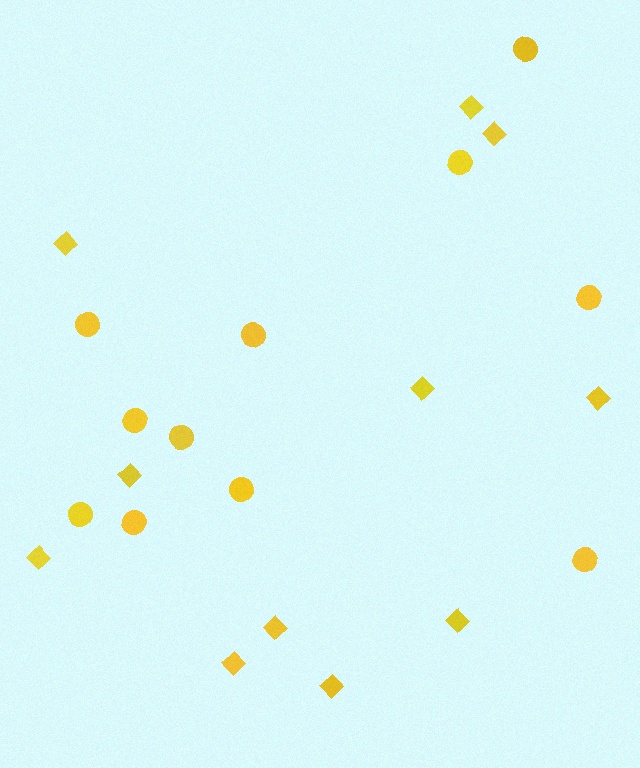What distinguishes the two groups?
There are 2 groups: one group of circles (11) and one group of diamonds (11).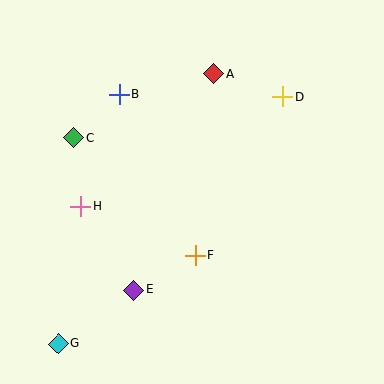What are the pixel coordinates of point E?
Point E is at (134, 290).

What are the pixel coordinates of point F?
Point F is at (195, 255).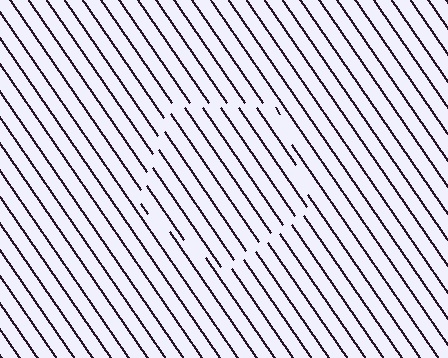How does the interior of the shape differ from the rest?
The interior of the shape contains the same grating, shifted by half a period — the contour is defined by the phase discontinuity where line-ends from the inner and outer gratings abut.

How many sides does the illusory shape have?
5 sides — the line-ends trace a pentagon.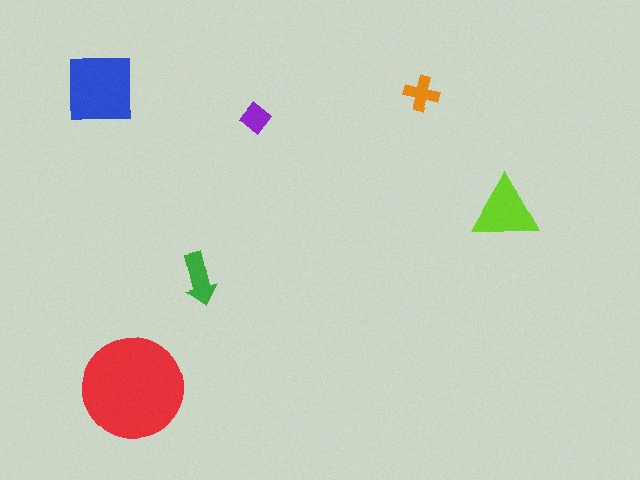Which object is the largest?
The red circle.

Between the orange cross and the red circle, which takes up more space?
The red circle.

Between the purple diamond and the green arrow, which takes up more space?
The green arrow.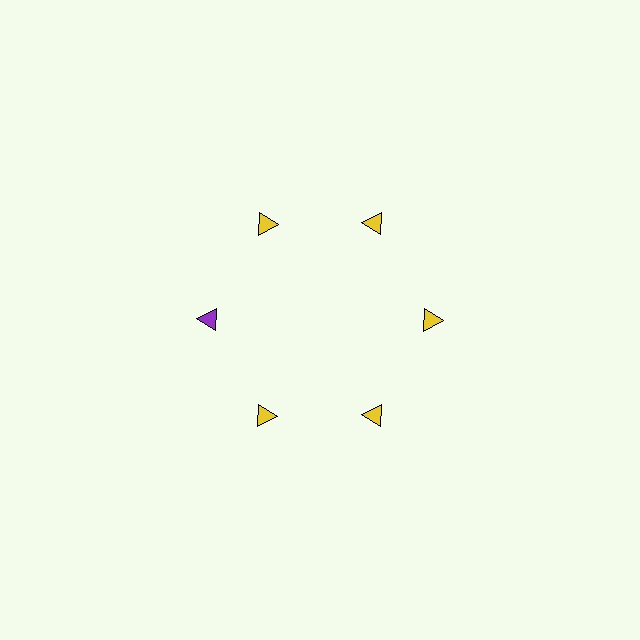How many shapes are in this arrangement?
There are 6 shapes arranged in a ring pattern.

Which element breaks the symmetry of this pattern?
The purple triangle at roughly the 9 o'clock position breaks the symmetry. All other shapes are yellow triangles.